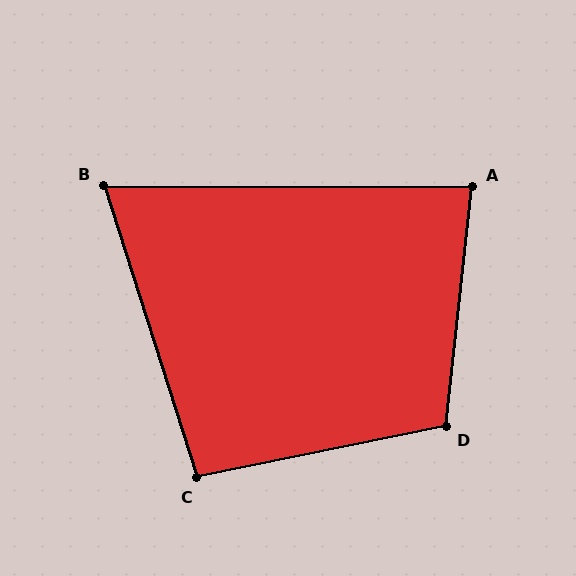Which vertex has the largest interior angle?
D, at approximately 108 degrees.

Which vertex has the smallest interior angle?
B, at approximately 72 degrees.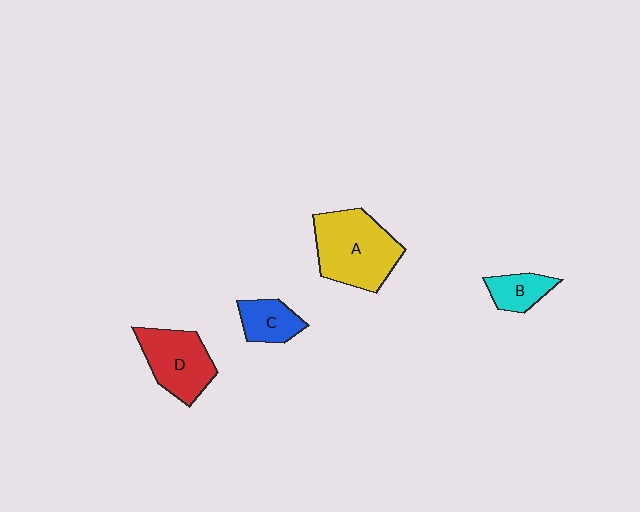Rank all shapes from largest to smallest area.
From largest to smallest: A (yellow), D (red), C (blue), B (cyan).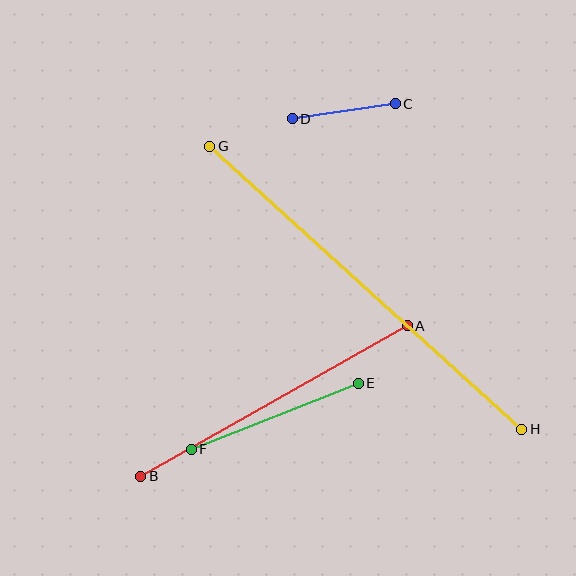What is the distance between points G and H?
The distance is approximately 421 pixels.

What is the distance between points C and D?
The distance is approximately 104 pixels.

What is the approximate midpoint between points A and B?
The midpoint is at approximately (274, 401) pixels.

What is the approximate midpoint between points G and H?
The midpoint is at approximately (366, 288) pixels.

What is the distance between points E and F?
The distance is approximately 180 pixels.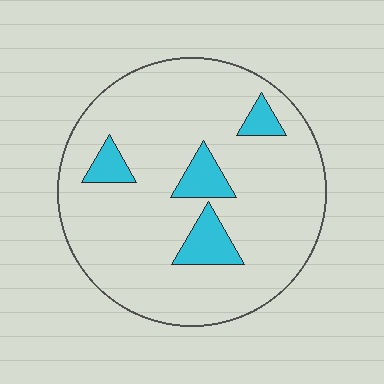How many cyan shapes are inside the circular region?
4.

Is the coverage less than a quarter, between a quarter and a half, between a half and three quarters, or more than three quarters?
Less than a quarter.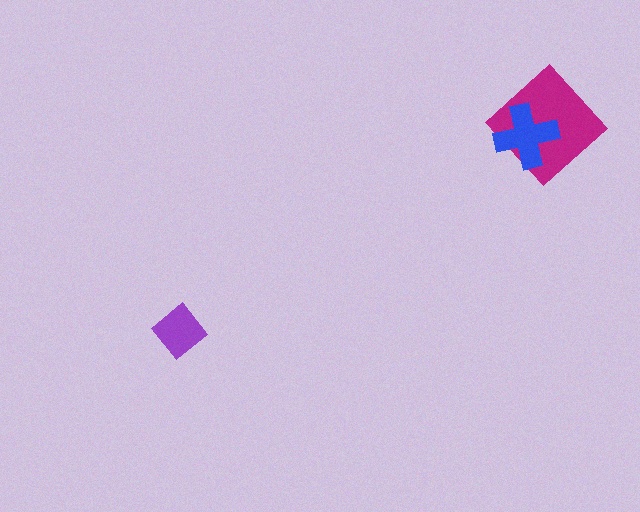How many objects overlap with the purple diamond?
0 objects overlap with the purple diamond.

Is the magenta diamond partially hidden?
Yes, it is partially covered by another shape.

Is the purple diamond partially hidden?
No, no other shape covers it.